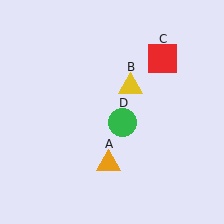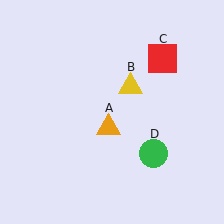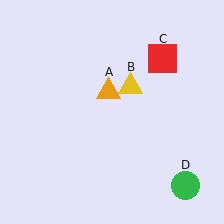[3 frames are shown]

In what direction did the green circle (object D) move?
The green circle (object D) moved down and to the right.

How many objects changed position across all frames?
2 objects changed position: orange triangle (object A), green circle (object D).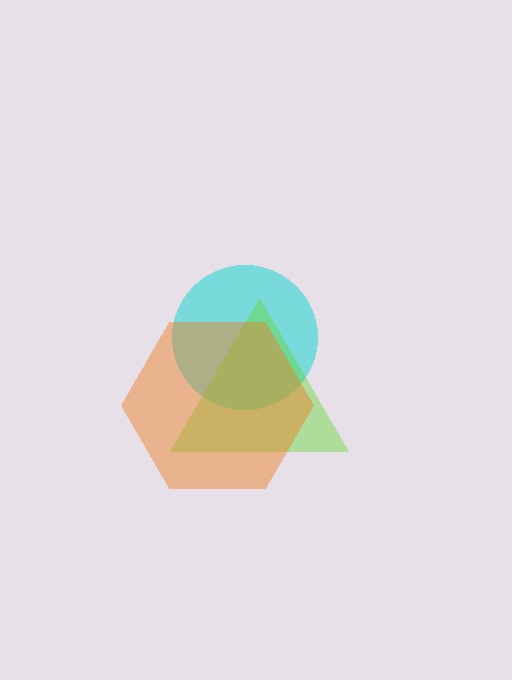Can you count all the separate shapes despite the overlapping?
Yes, there are 3 separate shapes.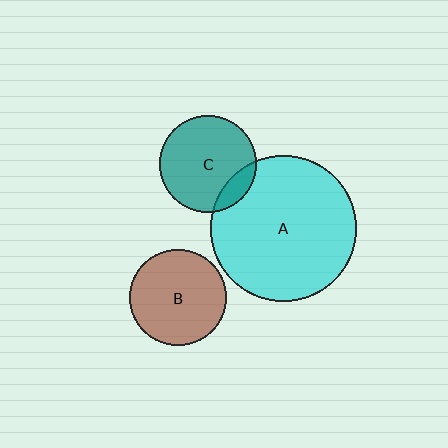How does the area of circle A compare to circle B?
Approximately 2.3 times.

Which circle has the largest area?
Circle A (cyan).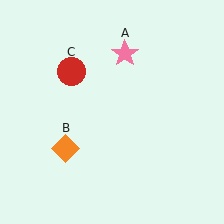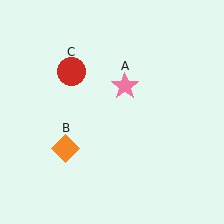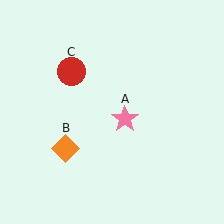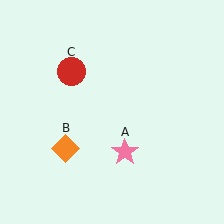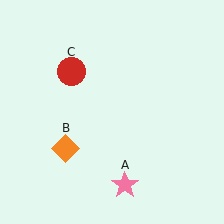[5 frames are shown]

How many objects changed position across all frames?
1 object changed position: pink star (object A).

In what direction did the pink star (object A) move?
The pink star (object A) moved down.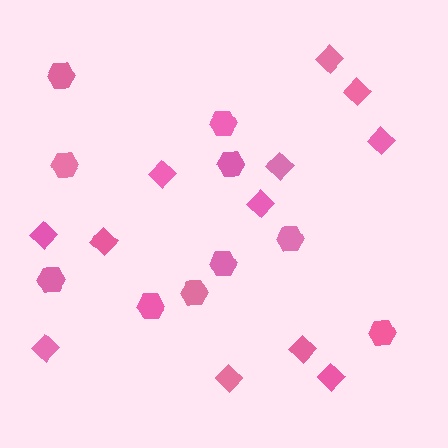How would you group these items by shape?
There are 2 groups: one group of hexagons (10) and one group of diamonds (12).